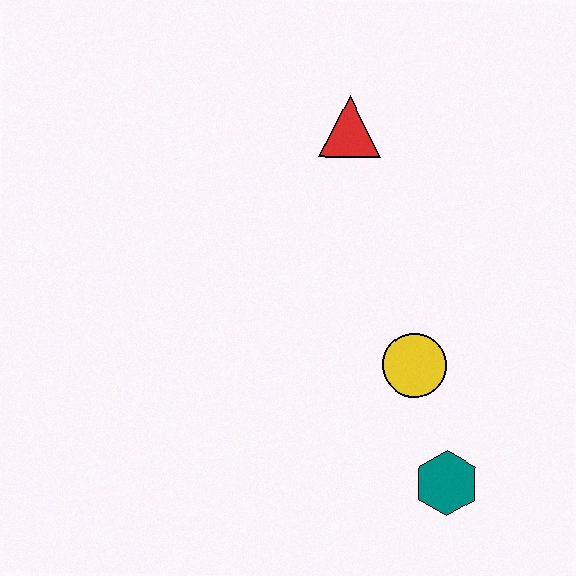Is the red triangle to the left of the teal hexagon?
Yes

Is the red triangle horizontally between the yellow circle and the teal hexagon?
No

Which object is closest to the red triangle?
The yellow circle is closest to the red triangle.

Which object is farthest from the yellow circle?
The red triangle is farthest from the yellow circle.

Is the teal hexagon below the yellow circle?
Yes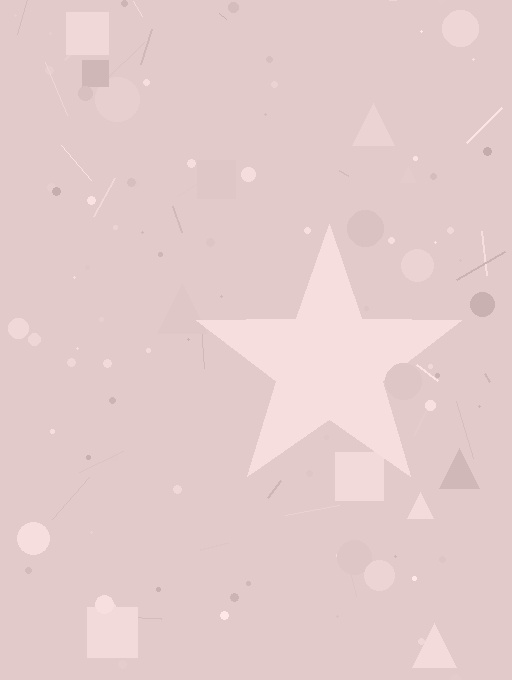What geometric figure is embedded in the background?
A star is embedded in the background.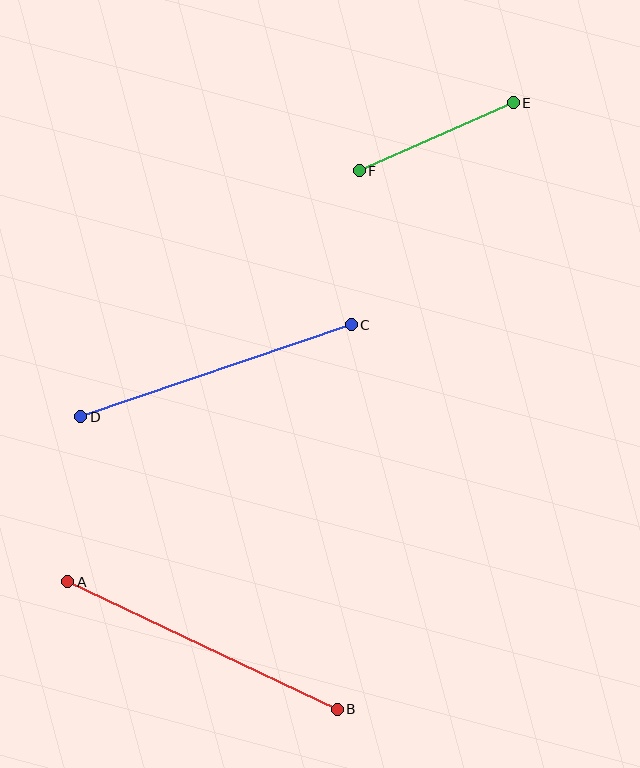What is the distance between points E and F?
The distance is approximately 168 pixels.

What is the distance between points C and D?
The distance is approximately 286 pixels.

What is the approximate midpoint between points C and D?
The midpoint is at approximately (216, 371) pixels.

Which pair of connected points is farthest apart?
Points A and B are farthest apart.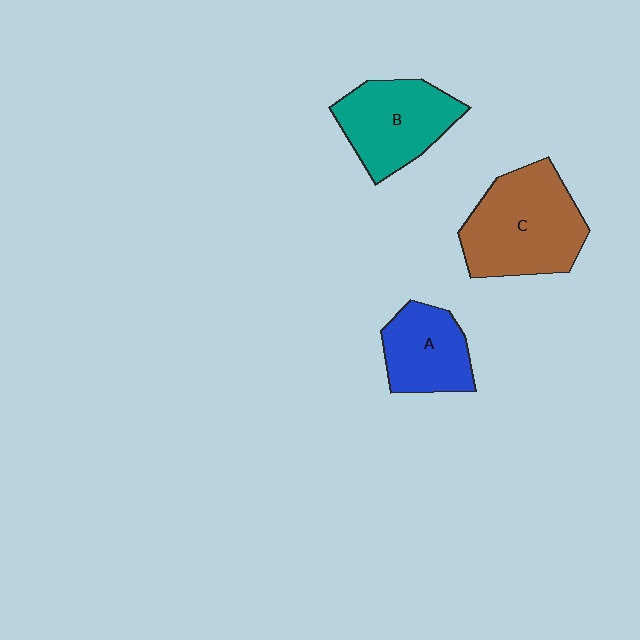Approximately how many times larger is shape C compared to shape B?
Approximately 1.3 times.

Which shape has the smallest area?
Shape A (blue).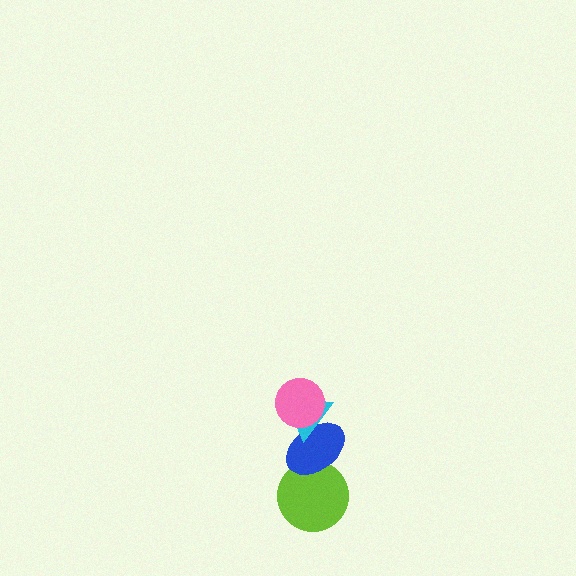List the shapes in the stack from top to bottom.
From top to bottom: the pink circle, the cyan triangle, the blue ellipse, the lime circle.